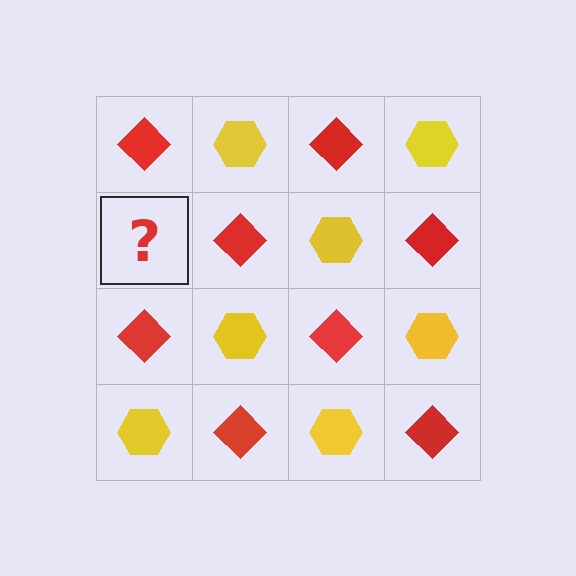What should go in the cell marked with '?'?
The missing cell should contain a yellow hexagon.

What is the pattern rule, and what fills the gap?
The rule is that it alternates red diamond and yellow hexagon in a checkerboard pattern. The gap should be filled with a yellow hexagon.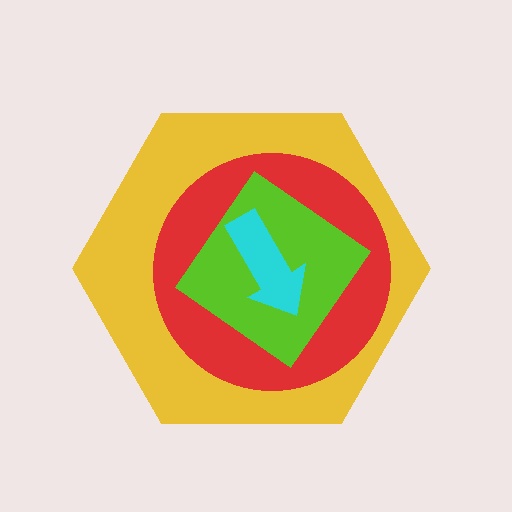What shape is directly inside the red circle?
The lime diamond.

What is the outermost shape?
The yellow hexagon.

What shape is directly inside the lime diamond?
The cyan arrow.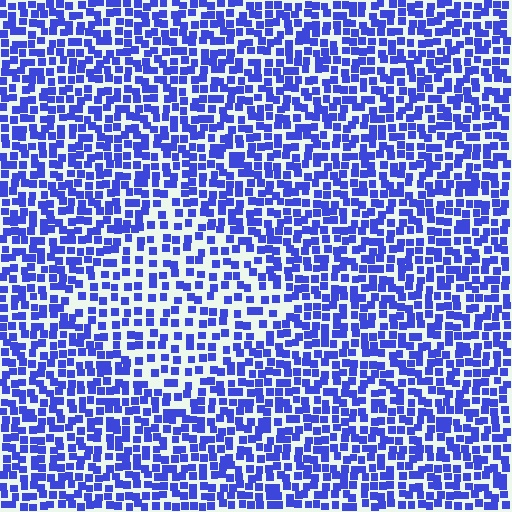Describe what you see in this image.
The image contains small blue elements arranged at two different densities. A diamond-shaped region is visible where the elements are less densely packed than the surrounding area.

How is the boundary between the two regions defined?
The boundary is defined by a change in element density (approximately 1.7x ratio). All elements are the same color, size, and shape.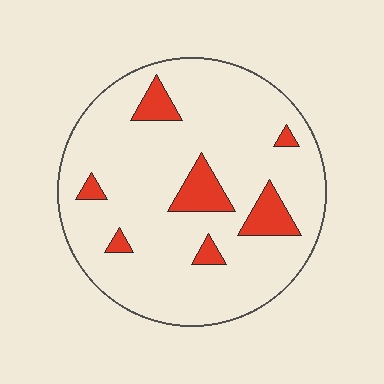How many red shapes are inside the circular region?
7.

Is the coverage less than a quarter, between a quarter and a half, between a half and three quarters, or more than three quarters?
Less than a quarter.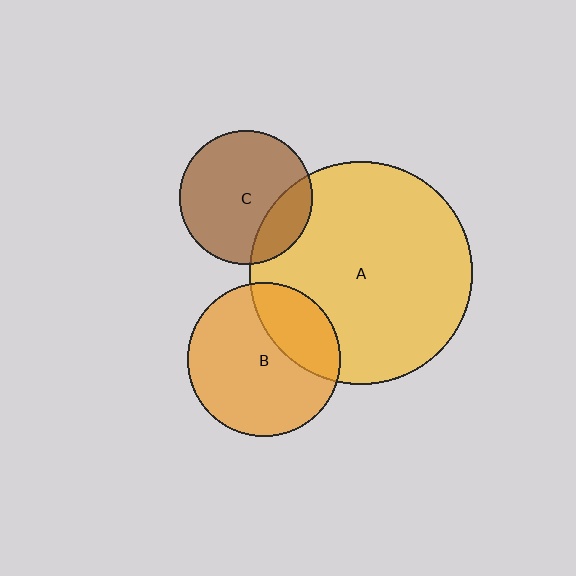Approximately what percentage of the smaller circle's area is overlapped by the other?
Approximately 30%.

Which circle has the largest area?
Circle A (yellow).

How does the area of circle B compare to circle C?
Approximately 1.3 times.